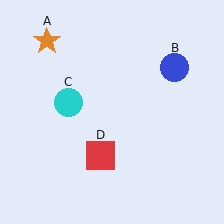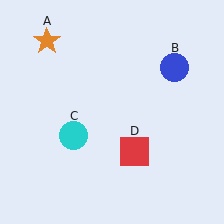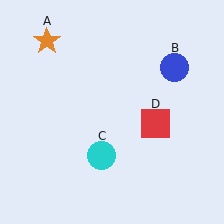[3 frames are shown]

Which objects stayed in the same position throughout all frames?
Orange star (object A) and blue circle (object B) remained stationary.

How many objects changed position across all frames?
2 objects changed position: cyan circle (object C), red square (object D).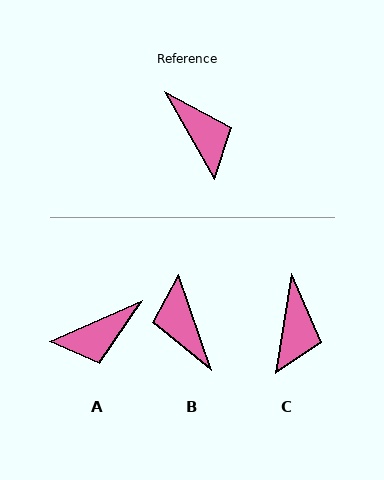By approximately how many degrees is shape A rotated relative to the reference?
Approximately 96 degrees clockwise.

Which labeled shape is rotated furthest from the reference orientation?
B, about 170 degrees away.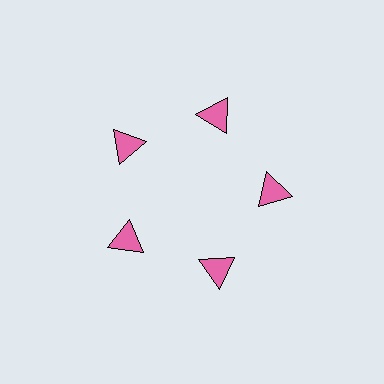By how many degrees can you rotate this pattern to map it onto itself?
The pattern maps onto itself every 72 degrees of rotation.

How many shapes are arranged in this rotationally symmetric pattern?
There are 5 shapes, arranged in 5 groups of 1.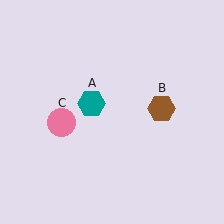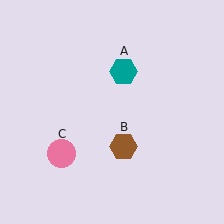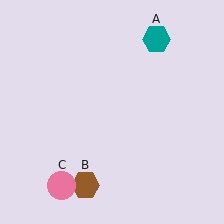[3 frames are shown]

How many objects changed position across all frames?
3 objects changed position: teal hexagon (object A), brown hexagon (object B), pink circle (object C).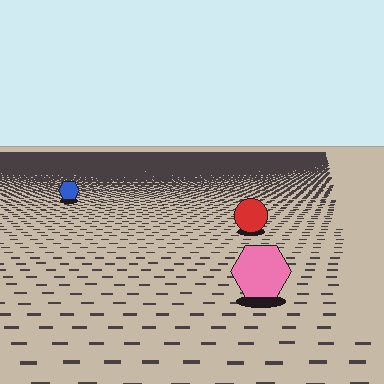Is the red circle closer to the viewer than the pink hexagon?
No. The pink hexagon is closer — you can tell from the texture gradient: the ground texture is coarser near it.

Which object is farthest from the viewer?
The blue hexagon is farthest from the viewer. It appears smaller and the ground texture around it is denser.